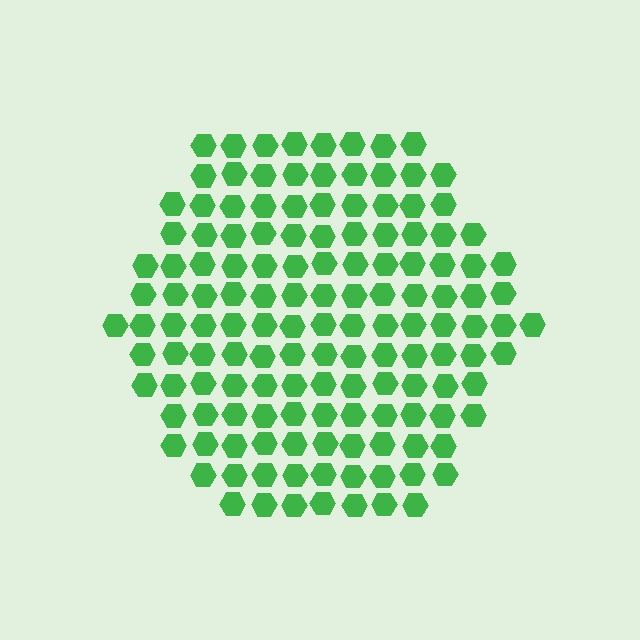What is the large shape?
The large shape is a hexagon.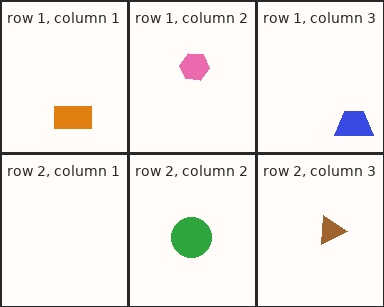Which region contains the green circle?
The row 2, column 2 region.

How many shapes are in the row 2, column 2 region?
1.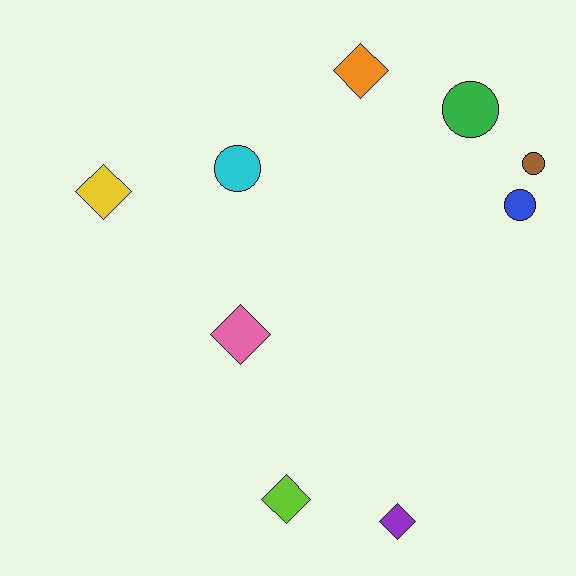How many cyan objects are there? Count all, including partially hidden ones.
There is 1 cyan object.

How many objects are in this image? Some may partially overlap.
There are 9 objects.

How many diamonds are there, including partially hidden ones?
There are 5 diamonds.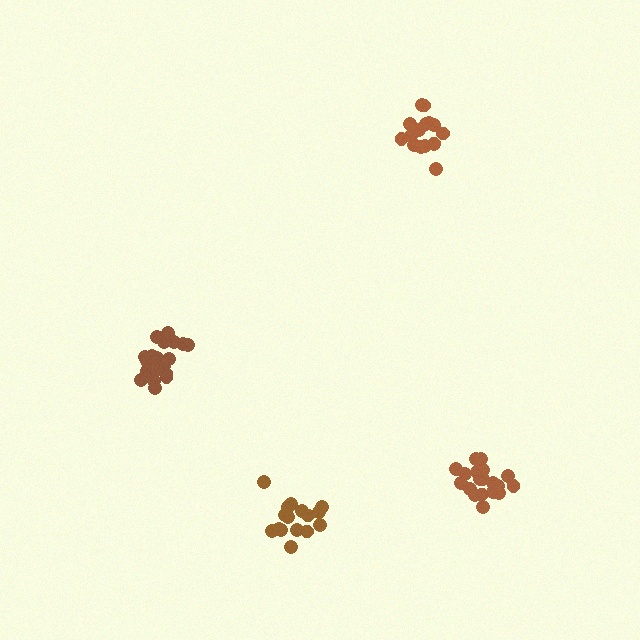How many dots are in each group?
Group 1: 16 dots, Group 2: 19 dots, Group 3: 20 dots, Group 4: 16 dots (71 total).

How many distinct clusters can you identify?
There are 4 distinct clusters.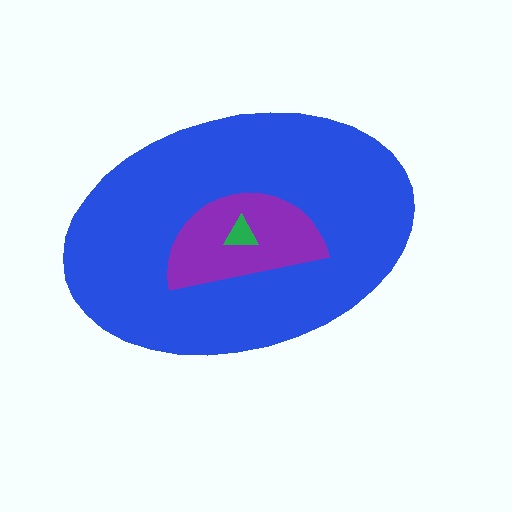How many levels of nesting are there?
3.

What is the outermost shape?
The blue ellipse.